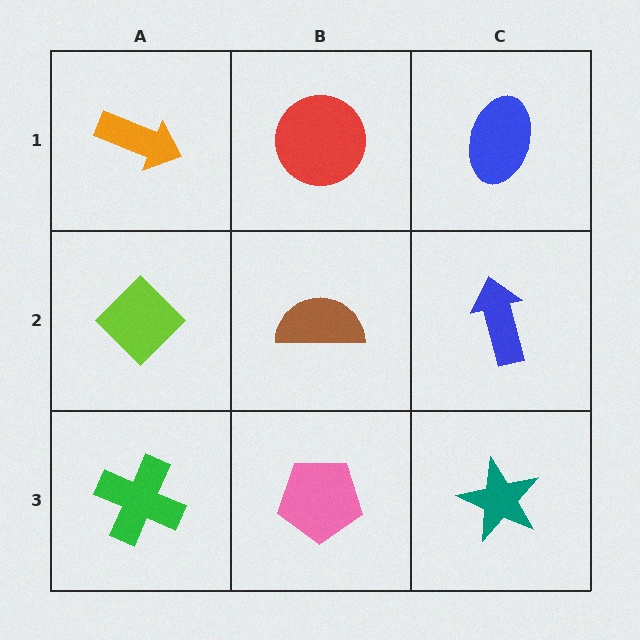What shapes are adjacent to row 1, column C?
A blue arrow (row 2, column C), a red circle (row 1, column B).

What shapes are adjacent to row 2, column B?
A red circle (row 1, column B), a pink pentagon (row 3, column B), a lime diamond (row 2, column A), a blue arrow (row 2, column C).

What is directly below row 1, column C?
A blue arrow.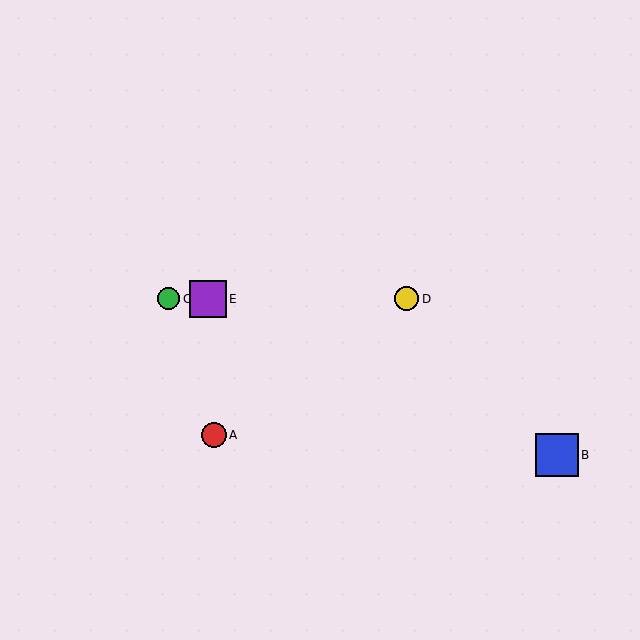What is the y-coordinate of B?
Object B is at y≈455.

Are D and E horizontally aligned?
Yes, both are at y≈299.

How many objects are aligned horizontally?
3 objects (C, D, E) are aligned horizontally.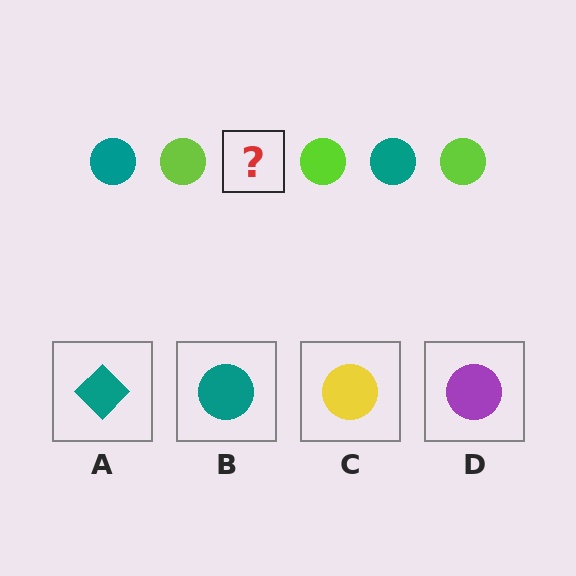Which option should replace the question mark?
Option B.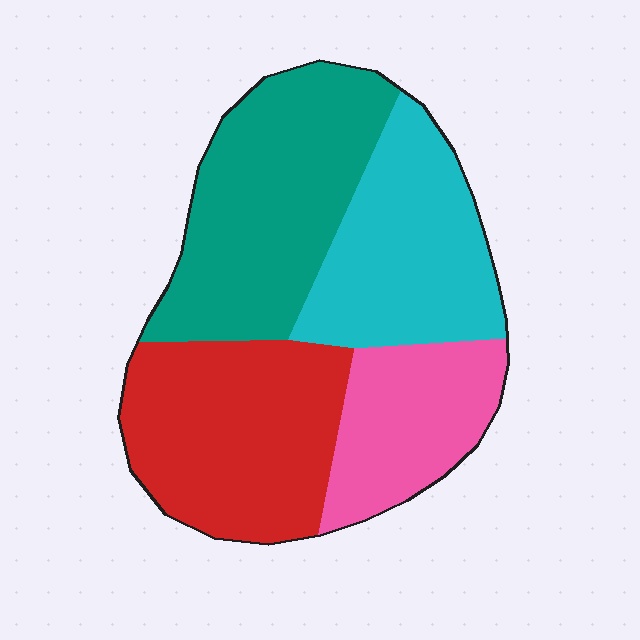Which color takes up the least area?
Pink, at roughly 15%.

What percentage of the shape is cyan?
Cyan covers about 25% of the shape.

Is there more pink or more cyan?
Cyan.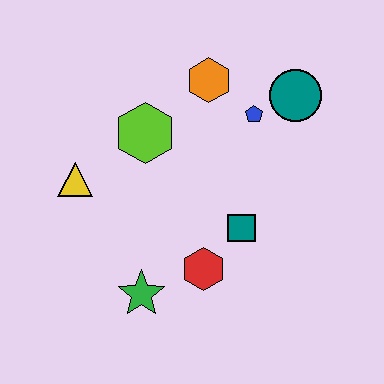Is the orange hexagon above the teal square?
Yes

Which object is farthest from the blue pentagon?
The green star is farthest from the blue pentagon.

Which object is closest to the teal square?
The red hexagon is closest to the teal square.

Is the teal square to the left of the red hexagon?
No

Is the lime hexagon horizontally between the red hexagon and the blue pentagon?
No